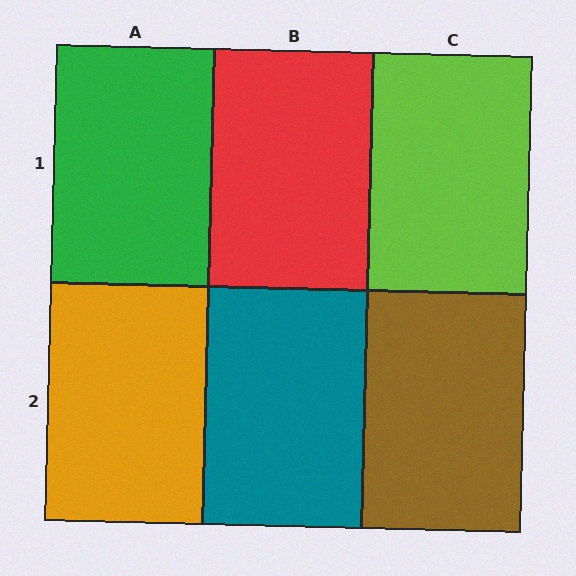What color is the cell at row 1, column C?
Lime.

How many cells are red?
1 cell is red.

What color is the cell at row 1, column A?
Green.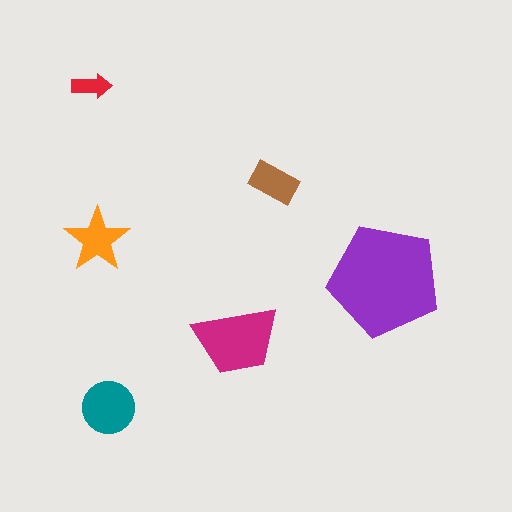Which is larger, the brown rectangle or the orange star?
The orange star.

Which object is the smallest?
The red arrow.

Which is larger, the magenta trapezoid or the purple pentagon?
The purple pentagon.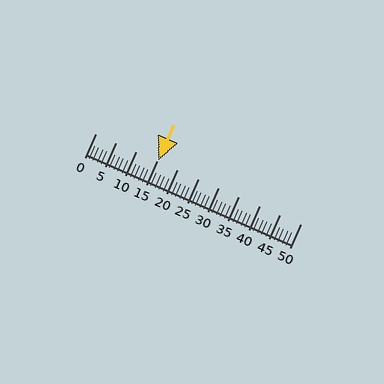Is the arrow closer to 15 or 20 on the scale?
The arrow is closer to 15.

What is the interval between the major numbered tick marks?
The major tick marks are spaced 5 units apart.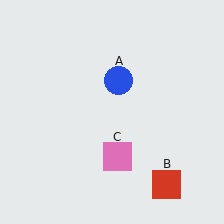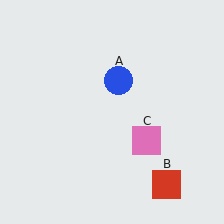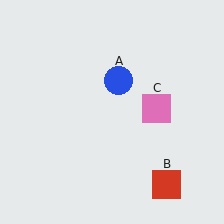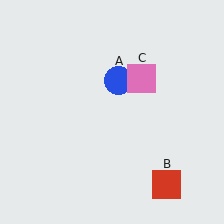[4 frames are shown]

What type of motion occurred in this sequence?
The pink square (object C) rotated counterclockwise around the center of the scene.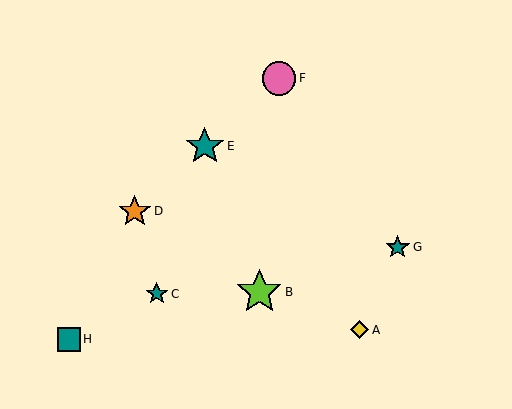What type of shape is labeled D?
Shape D is an orange star.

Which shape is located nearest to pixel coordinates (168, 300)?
The teal star (labeled C) at (157, 294) is nearest to that location.